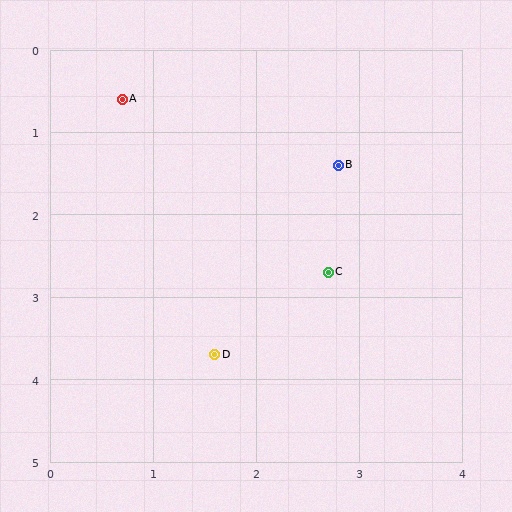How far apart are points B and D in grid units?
Points B and D are about 2.6 grid units apart.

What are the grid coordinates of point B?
Point B is at approximately (2.8, 1.4).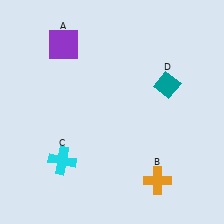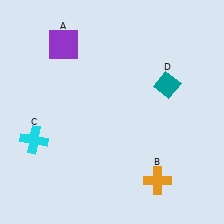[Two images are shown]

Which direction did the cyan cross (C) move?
The cyan cross (C) moved left.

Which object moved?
The cyan cross (C) moved left.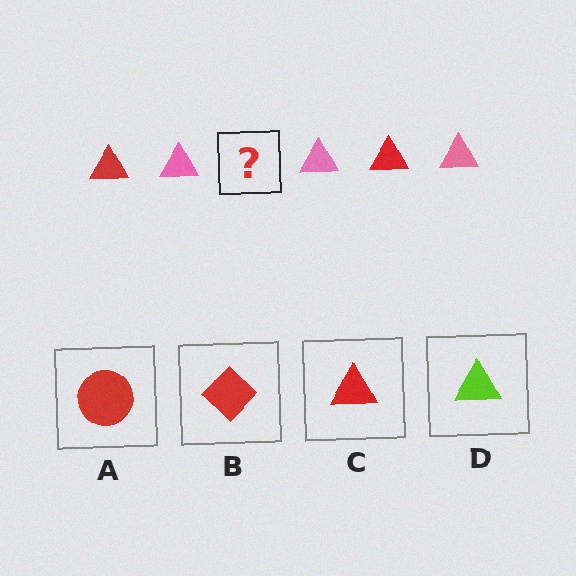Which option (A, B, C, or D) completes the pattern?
C.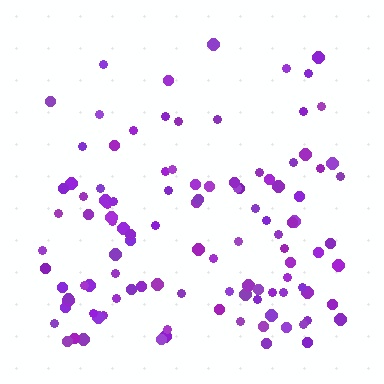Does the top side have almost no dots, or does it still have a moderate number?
Still a moderate number, just noticeably fewer than the bottom.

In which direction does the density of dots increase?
From top to bottom, with the bottom side densest.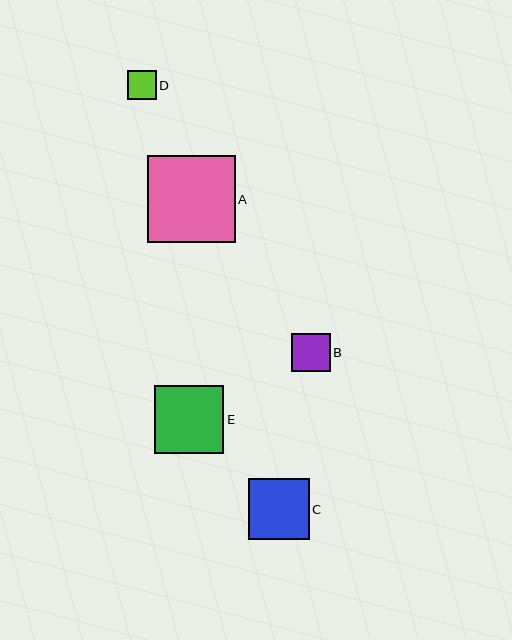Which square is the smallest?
Square D is the smallest with a size of approximately 29 pixels.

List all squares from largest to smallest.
From largest to smallest: A, E, C, B, D.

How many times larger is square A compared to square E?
Square A is approximately 1.3 times the size of square E.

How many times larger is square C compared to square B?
Square C is approximately 1.6 times the size of square B.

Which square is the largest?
Square A is the largest with a size of approximately 88 pixels.